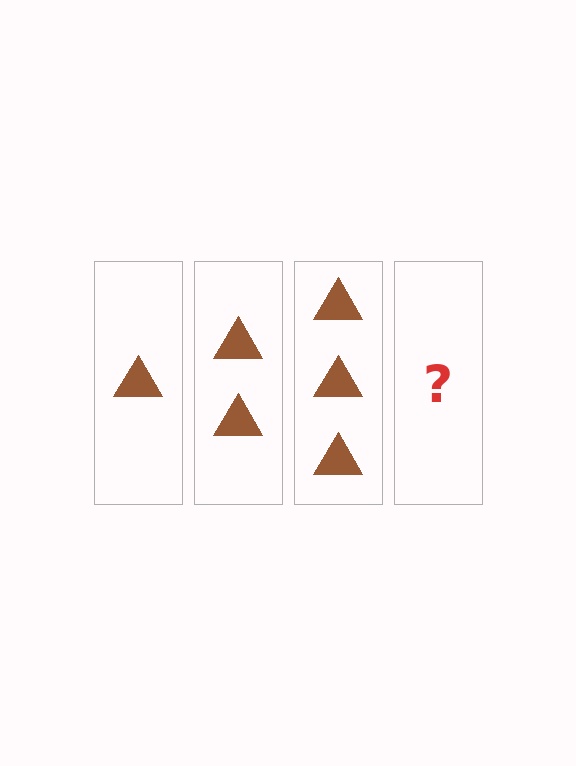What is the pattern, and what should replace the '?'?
The pattern is that each step adds one more triangle. The '?' should be 4 triangles.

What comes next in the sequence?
The next element should be 4 triangles.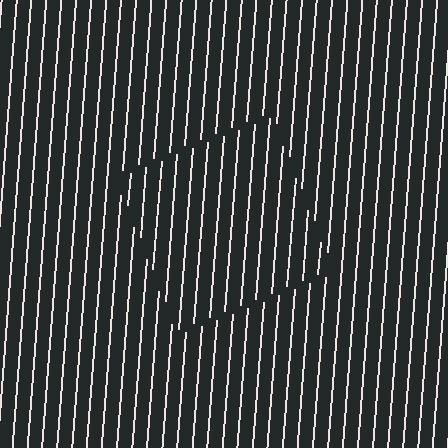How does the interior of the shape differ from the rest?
The interior of the shape contains the same grating, shifted by half a period — the contour is defined by the phase discontinuity where line-ends from the inner and outer gratings abut.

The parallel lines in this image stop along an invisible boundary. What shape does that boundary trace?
An illusory square. The interior of the shape contains the same grating, shifted by half a period — the contour is defined by the phase discontinuity where line-ends from the inner and outer gratings abut.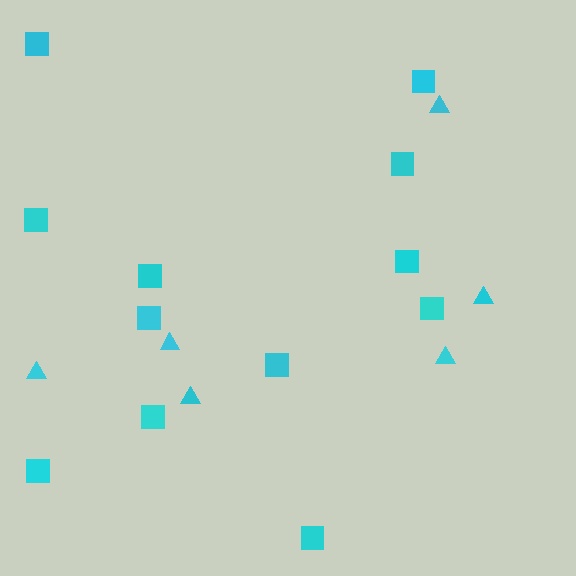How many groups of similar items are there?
There are 2 groups: one group of triangles (6) and one group of squares (12).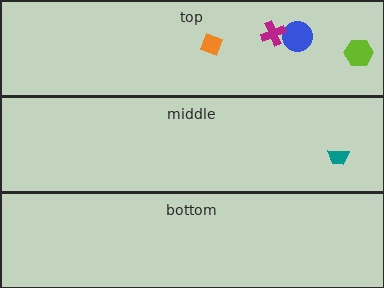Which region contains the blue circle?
The top region.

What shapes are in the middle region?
The teal trapezoid.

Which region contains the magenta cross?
The top region.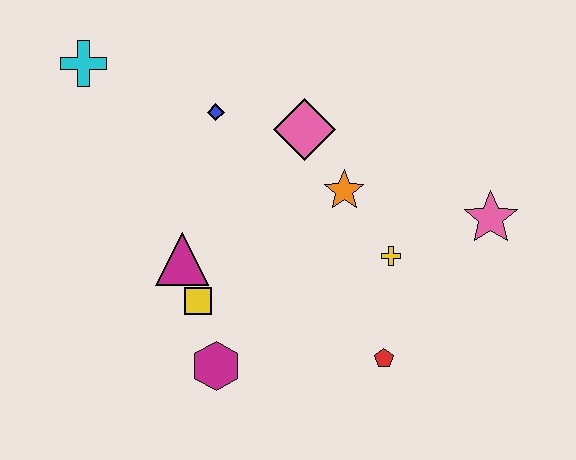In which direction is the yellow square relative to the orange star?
The yellow square is to the left of the orange star.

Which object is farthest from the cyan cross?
The pink star is farthest from the cyan cross.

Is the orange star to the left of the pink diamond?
No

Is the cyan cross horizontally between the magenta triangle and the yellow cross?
No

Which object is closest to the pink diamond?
The orange star is closest to the pink diamond.